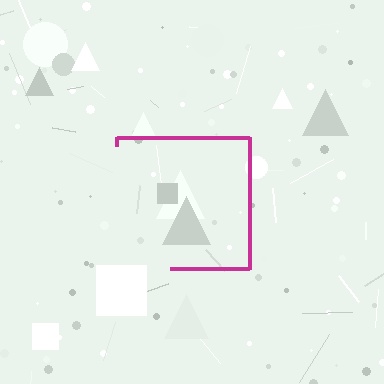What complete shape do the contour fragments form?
The contour fragments form a square.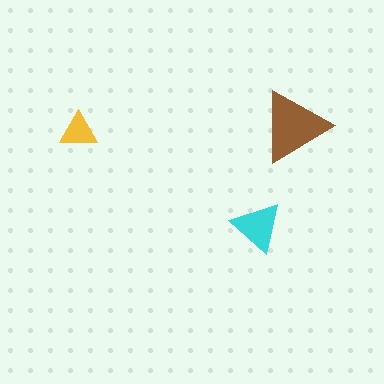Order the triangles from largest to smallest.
the brown one, the cyan one, the yellow one.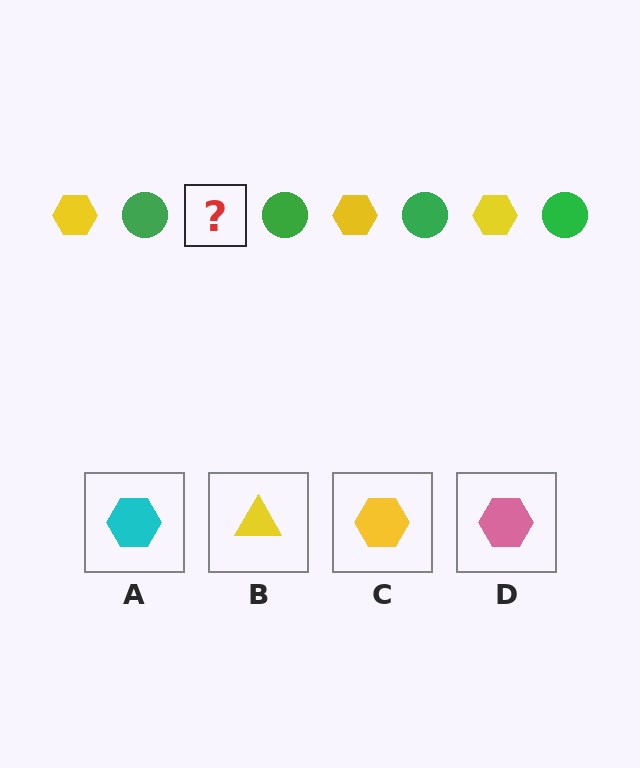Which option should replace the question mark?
Option C.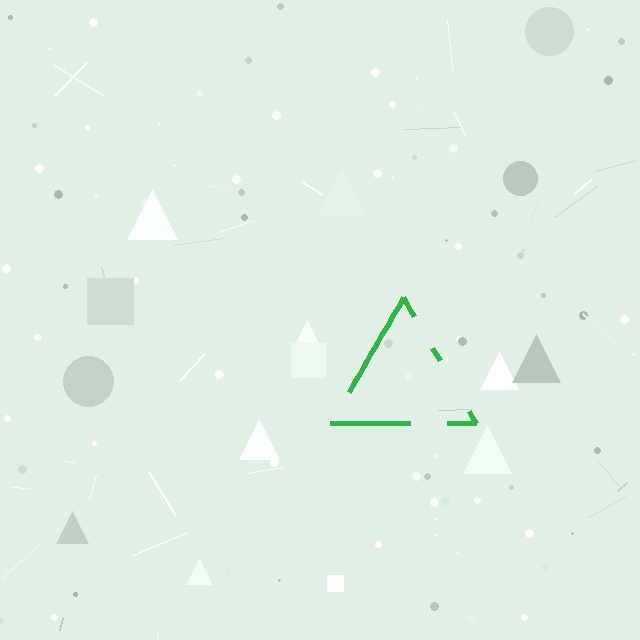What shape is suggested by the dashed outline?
The dashed outline suggests a triangle.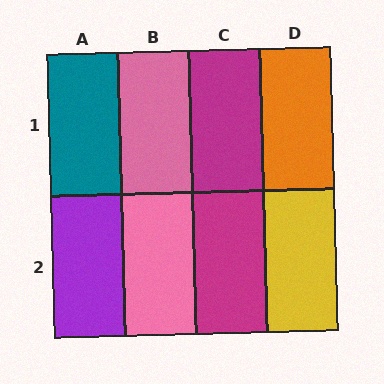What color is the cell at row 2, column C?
Magenta.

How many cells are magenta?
2 cells are magenta.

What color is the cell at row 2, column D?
Yellow.